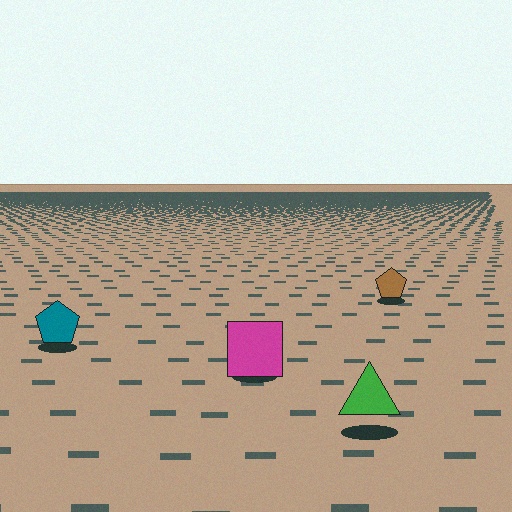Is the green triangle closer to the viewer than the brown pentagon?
Yes. The green triangle is closer — you can tell from the texture gradient: the ground texture is coarser near it.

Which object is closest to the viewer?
The green triangle is closest. The texture marks near it are larger and more spread out.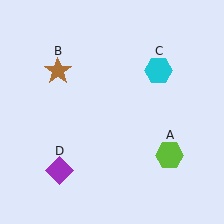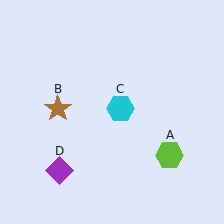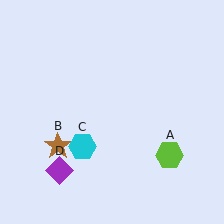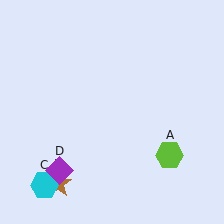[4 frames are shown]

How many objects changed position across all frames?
2 objects changed position: brown star (object B), cyan hexagon (object C).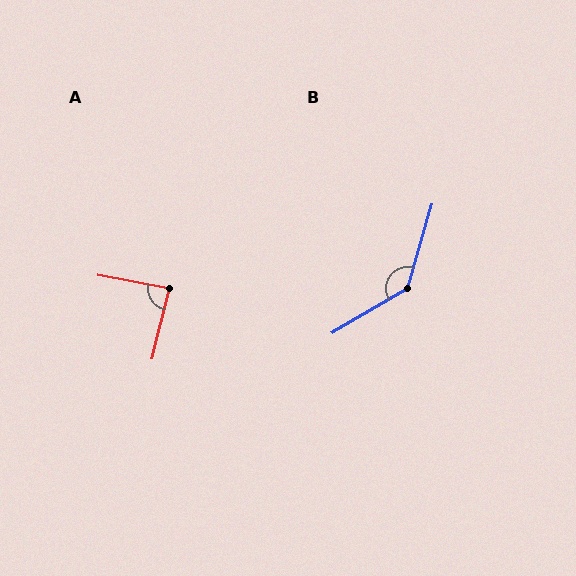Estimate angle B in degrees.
Approximately 136 degrees.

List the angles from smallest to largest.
A (87°), B (136°).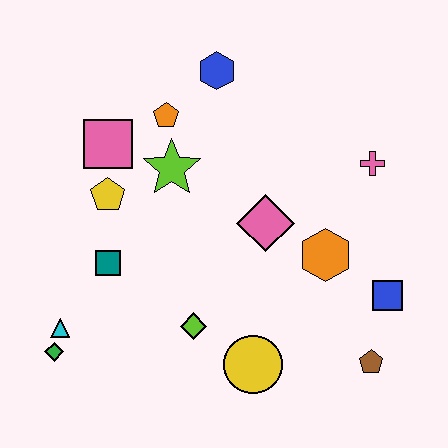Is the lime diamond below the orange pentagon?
Yes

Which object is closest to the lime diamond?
The yellow circle is closest to the lime diamond.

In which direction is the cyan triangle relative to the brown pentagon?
The cyan triangle is to the left of the brown pentagon.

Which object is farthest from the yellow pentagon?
The brown pentagon is farthest from the yellow pentagon.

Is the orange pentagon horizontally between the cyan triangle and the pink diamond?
Yes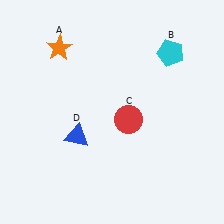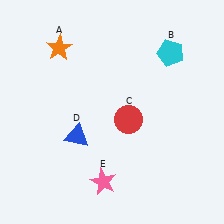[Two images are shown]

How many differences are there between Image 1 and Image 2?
There is 1 difference between the two images.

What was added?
A pink star (E) was added in Image 2.